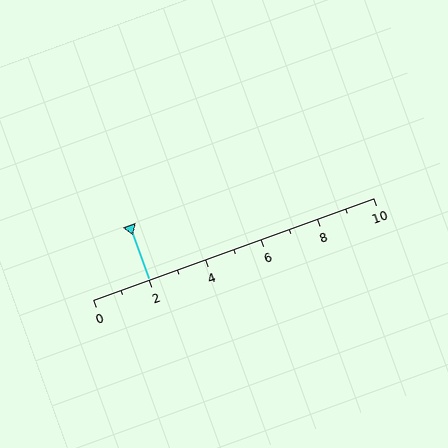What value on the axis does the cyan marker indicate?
The marker indicates approximately 2.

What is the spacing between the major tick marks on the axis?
The major ticks are spaced 2 apart.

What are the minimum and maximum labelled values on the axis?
The axis runs from 0 to 10.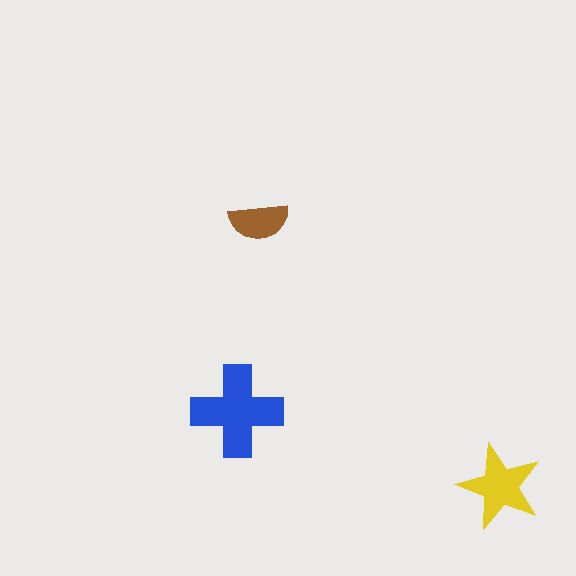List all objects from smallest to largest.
The brown semicircle, the yellow star, the blue cross.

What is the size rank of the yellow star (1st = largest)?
2nd.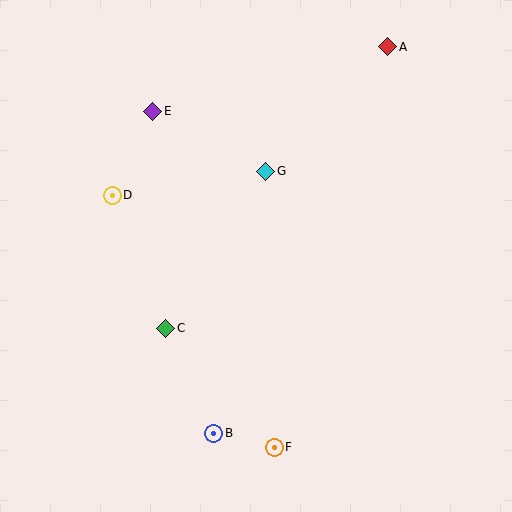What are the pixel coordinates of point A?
Point A is at (388, 47).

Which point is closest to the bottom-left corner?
Point B is closest to the bottom-left corner.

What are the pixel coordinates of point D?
Point D is at (112, 195).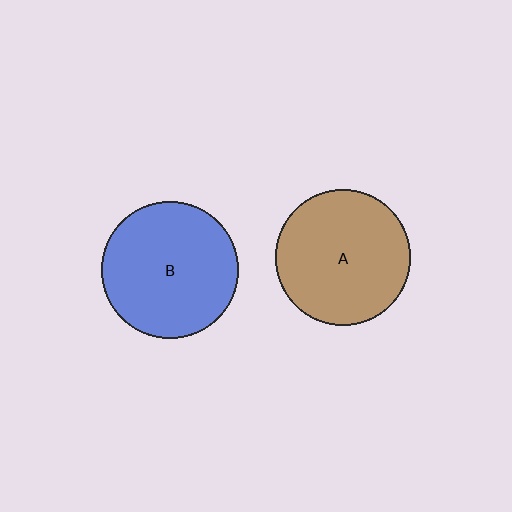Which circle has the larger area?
Circle B (blue).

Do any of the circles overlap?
No, none of the circles overlap.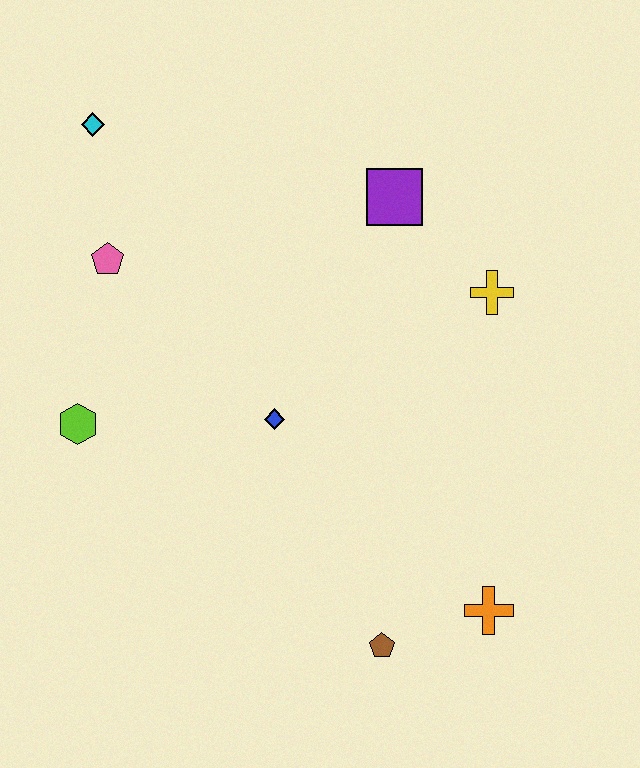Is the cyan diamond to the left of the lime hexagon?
No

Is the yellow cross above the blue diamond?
Yes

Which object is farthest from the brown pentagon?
The cyan diamond is farthest from the brown pentagon.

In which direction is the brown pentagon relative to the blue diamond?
The brown pentagon is below the blue diamond.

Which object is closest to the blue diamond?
The lime hexagon is closest to the blue diamond.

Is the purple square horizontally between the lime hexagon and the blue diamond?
No